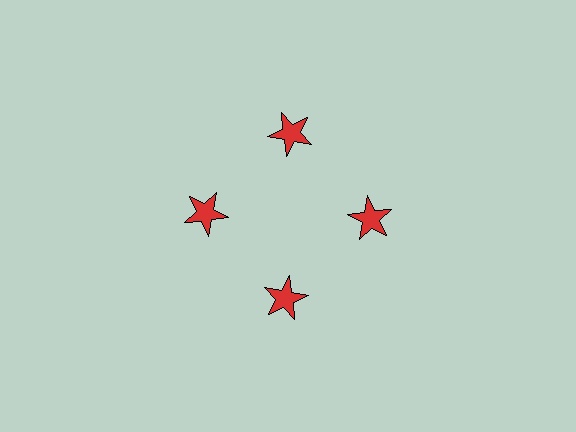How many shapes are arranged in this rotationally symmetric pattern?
There are 4 shapes, arranged in 4 groups of 1.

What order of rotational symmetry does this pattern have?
This pattern has 4-fold rotational symmetry.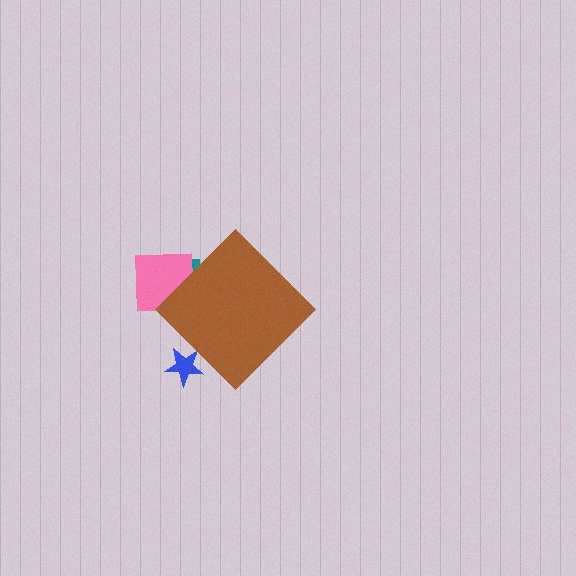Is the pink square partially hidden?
Yes, the pink square is partially hidden behind the brown diamond.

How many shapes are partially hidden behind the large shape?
3 shapes are partially hidden.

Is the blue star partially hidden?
Yes, the blue star is partially hidden behind the brown diamond.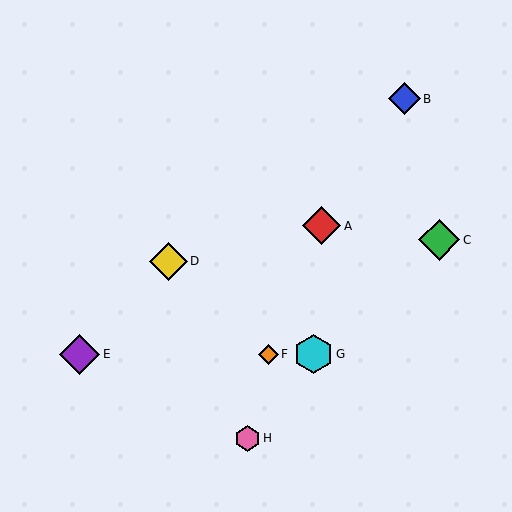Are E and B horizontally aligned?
No, E is at y≈354 and B is at y≈99.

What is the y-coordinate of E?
Object E is at y≈354.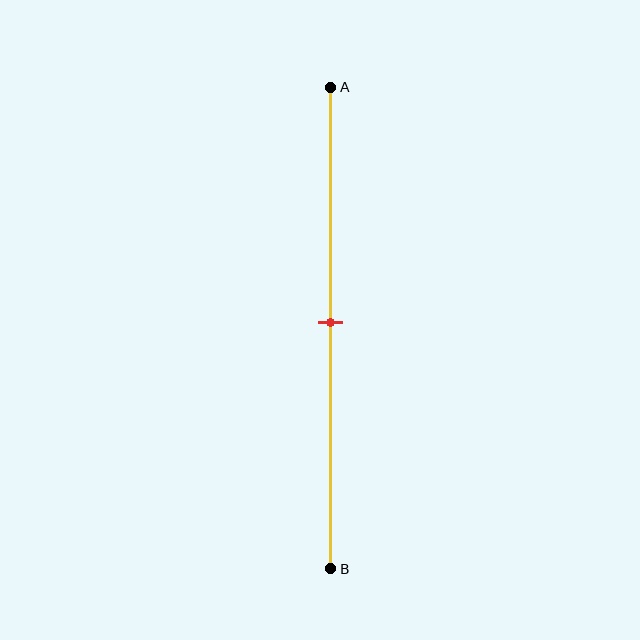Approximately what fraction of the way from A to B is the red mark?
The red mark is approximately 50% of the way from A to B.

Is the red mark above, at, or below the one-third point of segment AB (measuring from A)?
The red mark is below the one-third point of segment AB.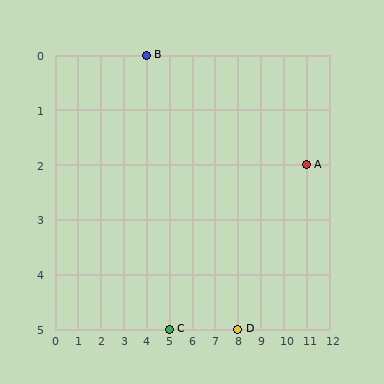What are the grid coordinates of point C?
Point C is at grid coordinates (5, 5).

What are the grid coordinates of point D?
Point D is at grid coordinates (8, 5).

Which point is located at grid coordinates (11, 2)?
Point A is at (11, 2).